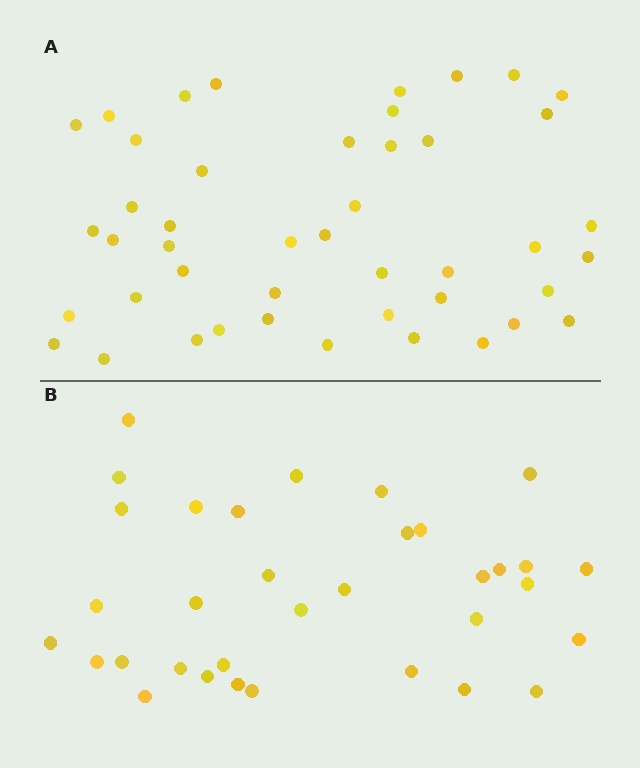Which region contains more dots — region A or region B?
Region A (the top region) has more dots.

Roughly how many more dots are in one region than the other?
Region A has roughly 12 or so more dots than region B.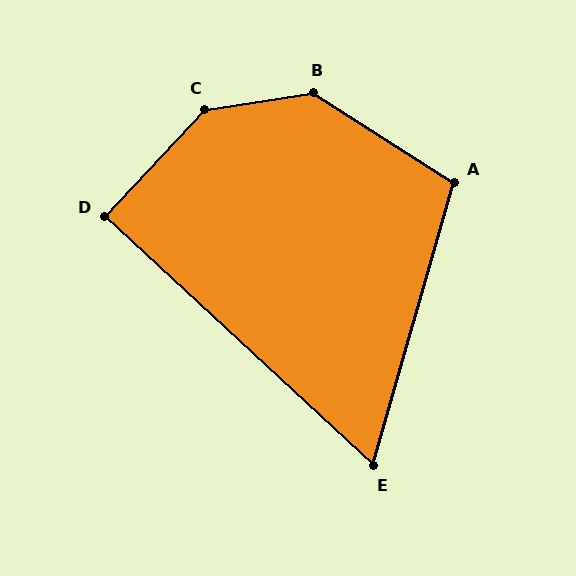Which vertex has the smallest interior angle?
E, at approximately 63 degrees.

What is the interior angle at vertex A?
Approximately 107 degrees (obtuse).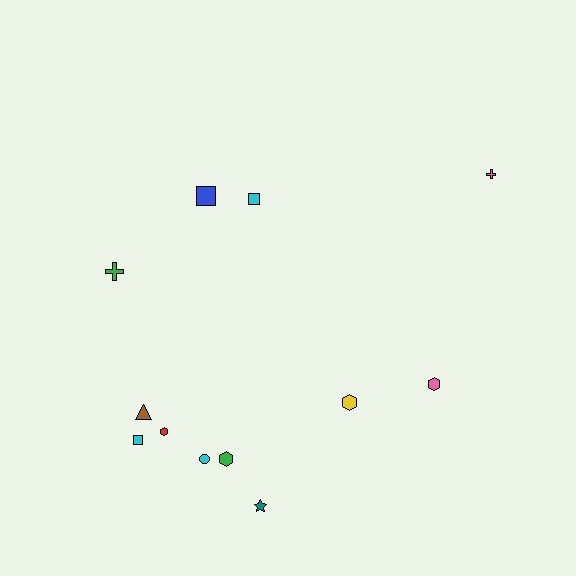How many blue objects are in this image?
There is 1 blue object.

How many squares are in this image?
There are 3 squares.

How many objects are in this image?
There are 12 objects.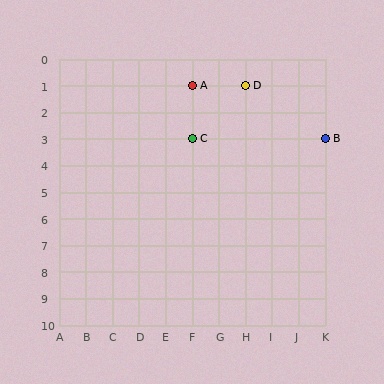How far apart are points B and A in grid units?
Points B and A are 5 columns and 2 rows apart (about 5.4 grid units diagonally).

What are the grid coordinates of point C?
Point C is at grid coordinates (F, 3).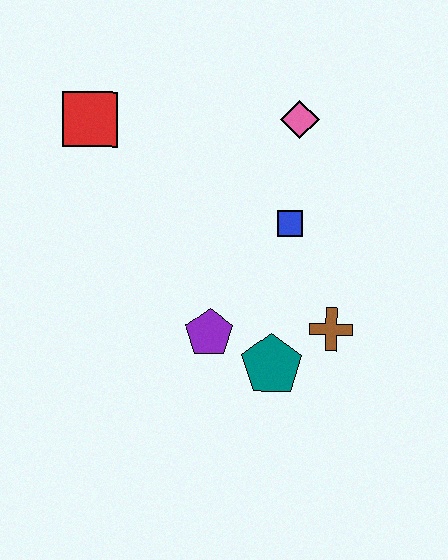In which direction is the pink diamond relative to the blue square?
The pink diamond is above the blue square.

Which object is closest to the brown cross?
The teal pentagon is closest to the brown cross.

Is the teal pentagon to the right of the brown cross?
No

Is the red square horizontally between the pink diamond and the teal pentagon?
No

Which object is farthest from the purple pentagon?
The red square is farthest from the purple pentagon.